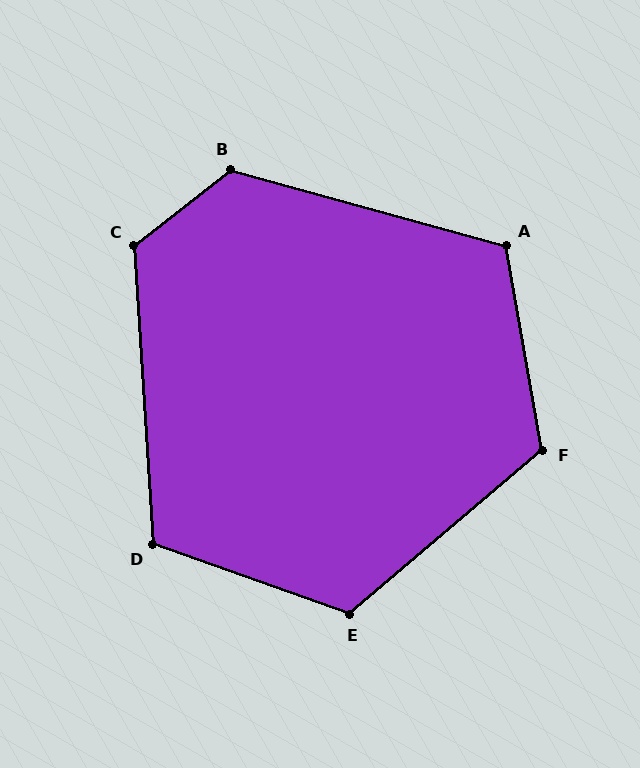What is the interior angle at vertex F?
Approximately 120 degrees (obtuse).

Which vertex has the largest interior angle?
B, at approximately 127 degrees.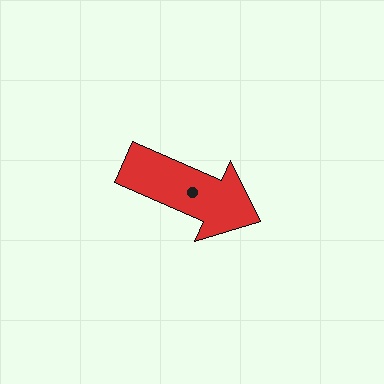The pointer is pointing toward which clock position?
Roughly 4 o'clock.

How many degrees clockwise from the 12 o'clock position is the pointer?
Approximately 114 degrees.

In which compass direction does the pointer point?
Southeast.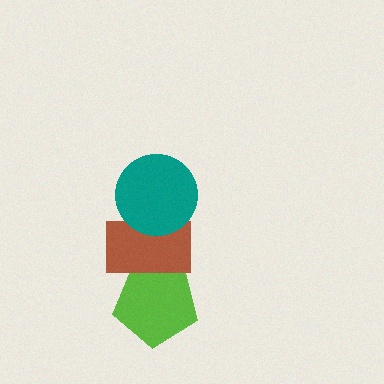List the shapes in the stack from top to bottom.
From top to bottom: the teal circle, the brown rectangle, the lime pentagon.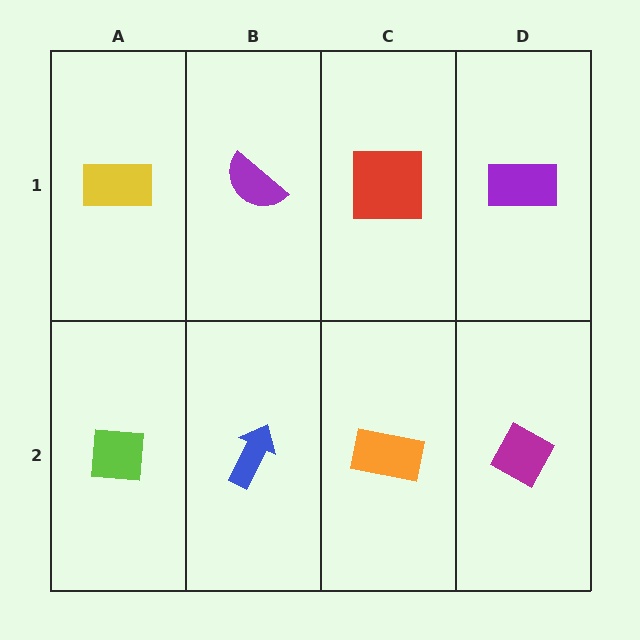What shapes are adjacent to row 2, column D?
A purple rectangle (row 1, column D), an orange rectangle (row 2, column C).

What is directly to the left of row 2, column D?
An orange rectangle.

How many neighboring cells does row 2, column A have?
2.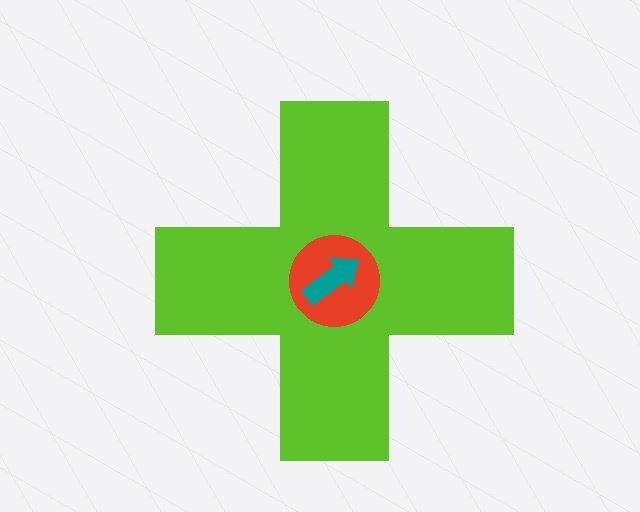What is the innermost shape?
The teal arrow.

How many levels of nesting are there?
3.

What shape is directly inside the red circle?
The teal arrow.